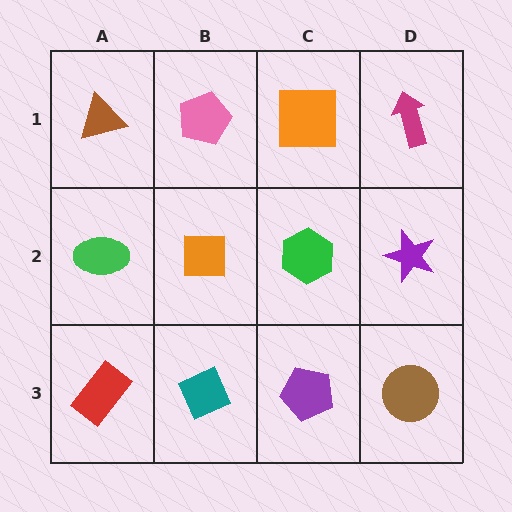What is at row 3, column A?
A red rectangle.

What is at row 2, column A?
A green ellipse.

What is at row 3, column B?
A teal diamond.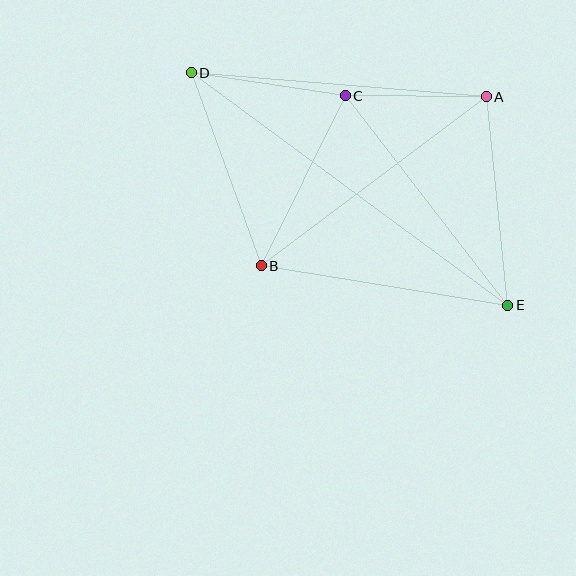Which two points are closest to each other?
Points A and C are closest to each other.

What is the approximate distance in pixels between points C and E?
The distance between C and E is approximately 265 pixels.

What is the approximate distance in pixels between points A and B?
The distance between A and B is approximately 282 pixels.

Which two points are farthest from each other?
Points D and E are farthest from each other.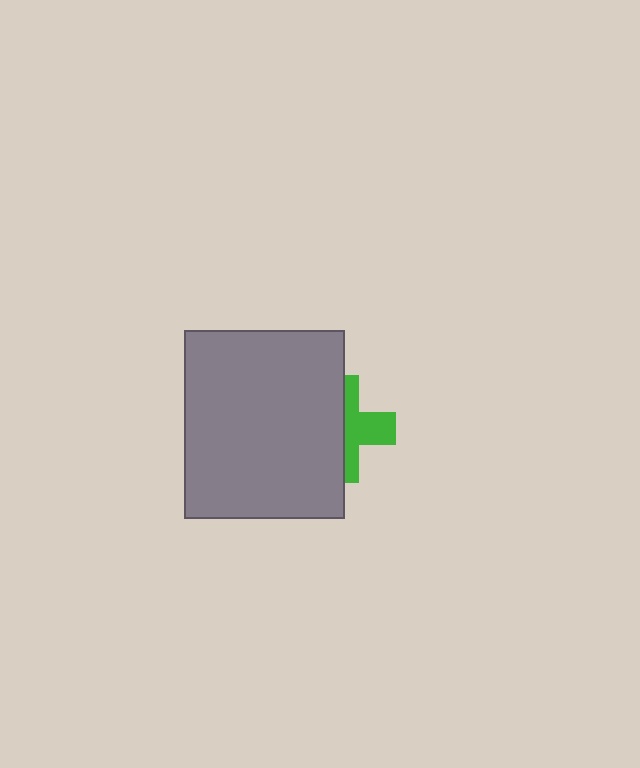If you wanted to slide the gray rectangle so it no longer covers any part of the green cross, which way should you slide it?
Slide it left — that is the most direct way to separate the two shapes.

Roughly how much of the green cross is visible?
A small part of it is visible (roughly 45%).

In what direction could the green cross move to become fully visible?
The green cross could move right. That would shift it out from behind the gray rectangle entirely.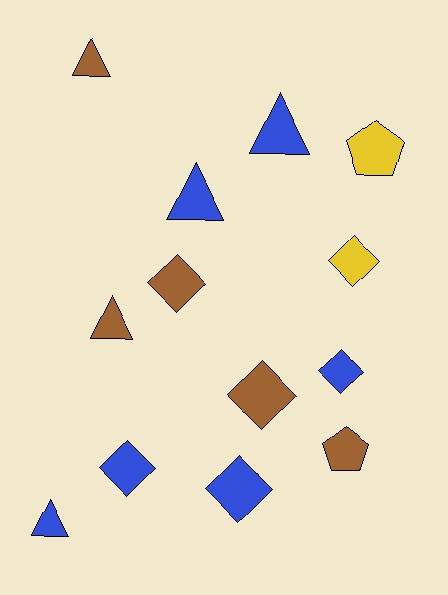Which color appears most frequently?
Blue, with 6 objects.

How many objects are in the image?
There are 13 objects.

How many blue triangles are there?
There are 3 blue triangles.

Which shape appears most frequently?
Diamond, with 6 objects.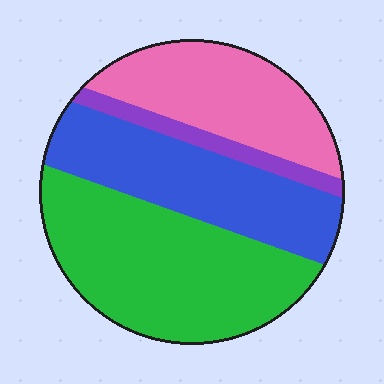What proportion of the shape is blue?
Blue takes up about one quarter (1/4) of the shape.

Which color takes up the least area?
Purple, at roughly 5%.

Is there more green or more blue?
Green.